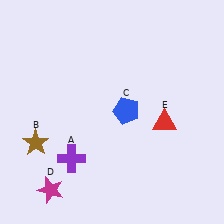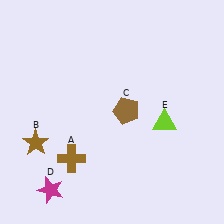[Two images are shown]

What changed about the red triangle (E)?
In Image 1, E is red. In Image 2, it changed to lime.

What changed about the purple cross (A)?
In Image 1, A is purple. In Image 2, it changed to brown.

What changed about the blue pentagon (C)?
In Image 1, C is blue. In Image 2, it changed to brown.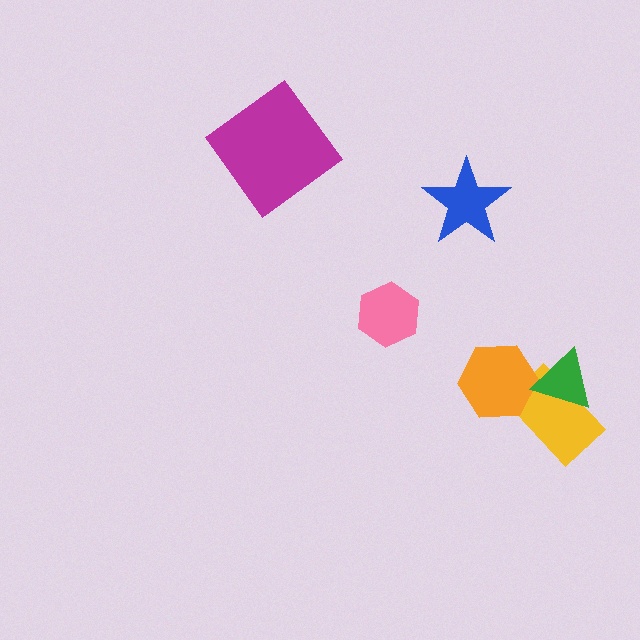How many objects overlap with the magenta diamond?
0 objects overlap with the magenta diamond.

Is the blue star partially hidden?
No, no other shape covers it.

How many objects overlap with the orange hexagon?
2 objects overlap with the orange hexagon.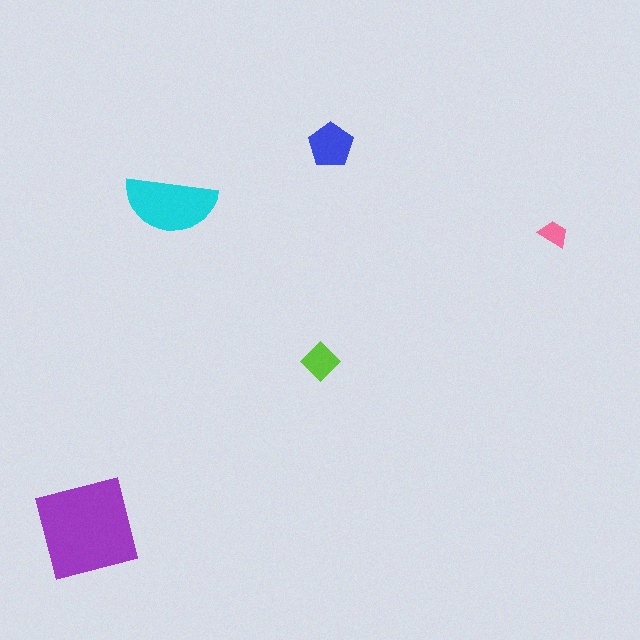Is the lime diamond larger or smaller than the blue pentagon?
Smaller.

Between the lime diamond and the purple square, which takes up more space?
The purple square.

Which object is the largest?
The purple square.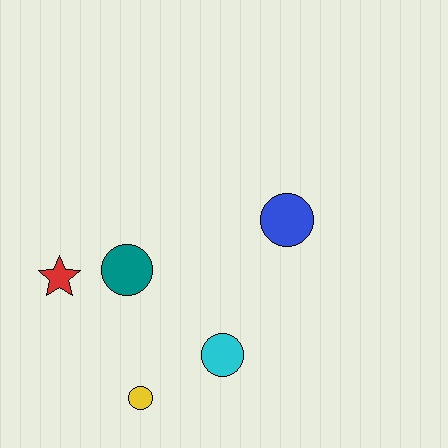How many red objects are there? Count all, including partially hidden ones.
There is 1 red object.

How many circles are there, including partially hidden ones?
There are 4 circles.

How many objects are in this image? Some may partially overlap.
There are 5 objects.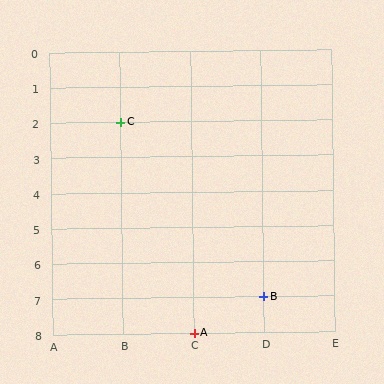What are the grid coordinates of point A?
Point A is at grid coordinates (C, 8).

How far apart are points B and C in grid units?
Points B and C are 2 columns and 5 rows apart (about 5.4 grid units diagonally).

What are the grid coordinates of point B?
Point B is at grid coordinates (D, 7).